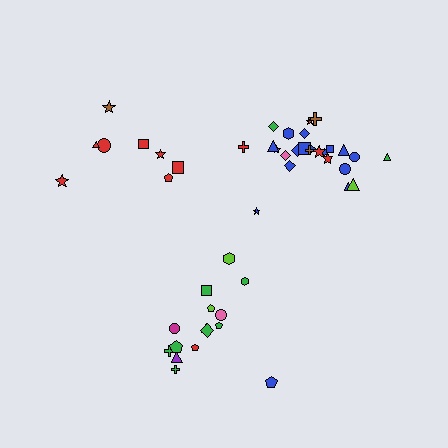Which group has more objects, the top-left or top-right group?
The top-right group.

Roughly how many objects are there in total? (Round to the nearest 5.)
Roughly 50 objects in total.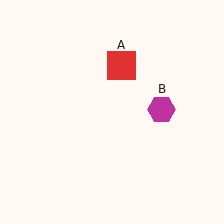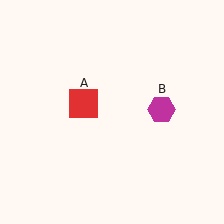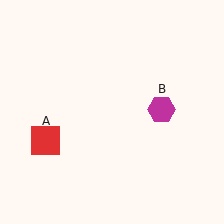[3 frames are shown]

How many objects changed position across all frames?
1 object changed position: red square (object A).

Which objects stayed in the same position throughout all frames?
Magenta hexagon (object B) remained stationary.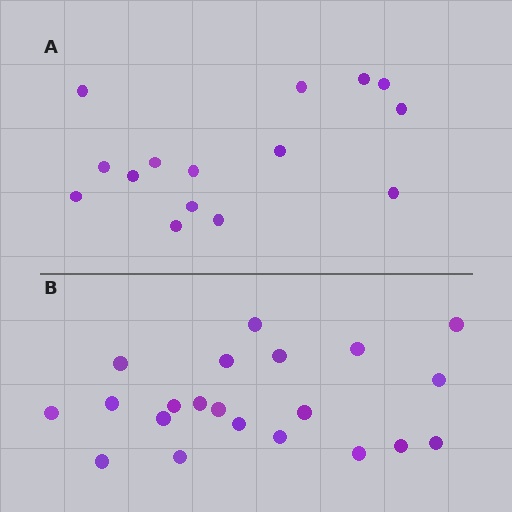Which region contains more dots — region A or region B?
Region B (the bottom region) has more dots.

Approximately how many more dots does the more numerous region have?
Region B has about 6 more dots than region A.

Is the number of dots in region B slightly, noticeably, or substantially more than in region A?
Region B has noticeably more, but not dramatically so. The ratio is roughly 1.4 to 1.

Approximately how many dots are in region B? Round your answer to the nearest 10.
About 20 dots. (The exact count is 21, which rounds to 20.)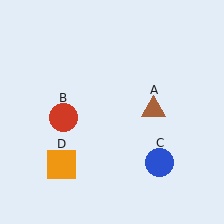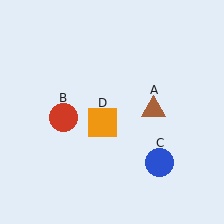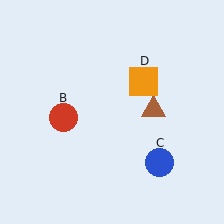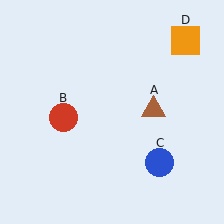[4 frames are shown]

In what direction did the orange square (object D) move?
The orange square (object D) moved up and to the right.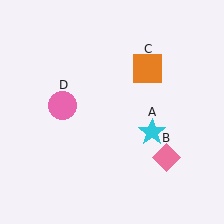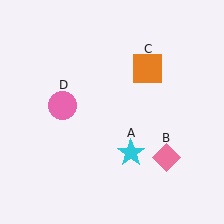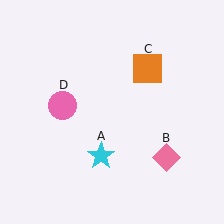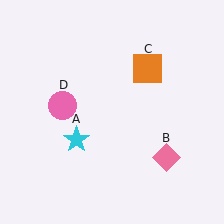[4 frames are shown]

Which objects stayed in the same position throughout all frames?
Pink diamond (object B) and orange square (object C) and pink circle (object D) remained stationary.